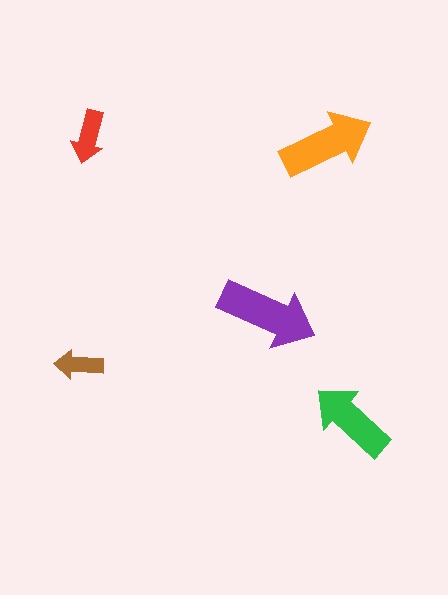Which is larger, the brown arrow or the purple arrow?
The purple one.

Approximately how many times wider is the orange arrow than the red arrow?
About 1.5 times wider.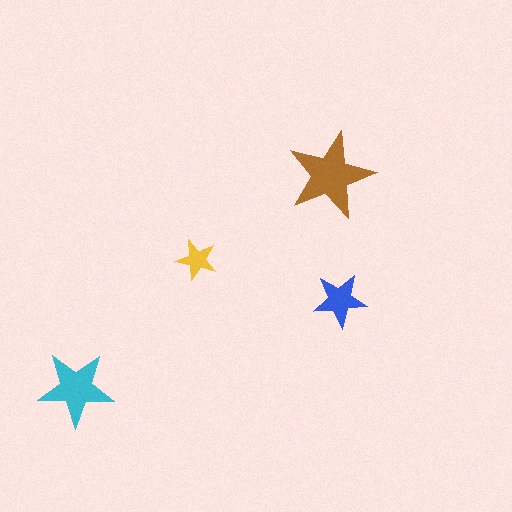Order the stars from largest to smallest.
the brown one, the cyan one, the blue one, the yellow one.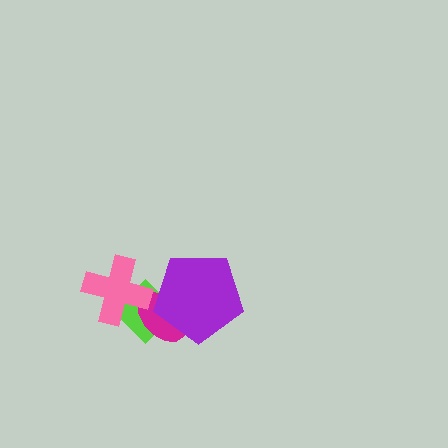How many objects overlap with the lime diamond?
3 objects overlap with the lime diamond.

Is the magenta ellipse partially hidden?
Yes, it is partially covered by another shape.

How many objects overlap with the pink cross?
2 objects overlap with the pink cross.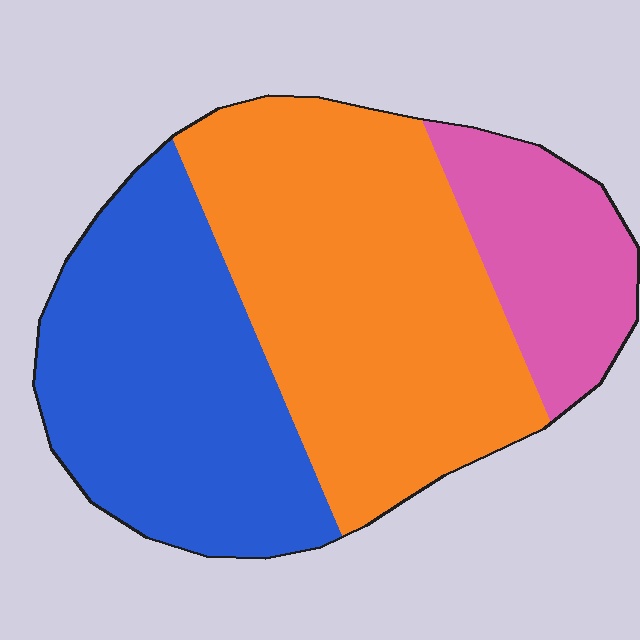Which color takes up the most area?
Orange, at roughly 45%.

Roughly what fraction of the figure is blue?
Blue takes up about three eighths (3/8) of the figure.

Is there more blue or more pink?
Blue.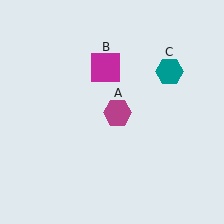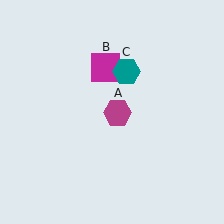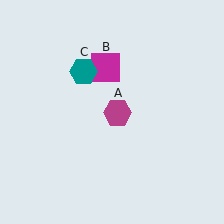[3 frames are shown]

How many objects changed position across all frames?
1 object changed position: teal hexagon (object C).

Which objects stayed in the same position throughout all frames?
Magenta hexagon (object A) and magenta square (object B) remained stationary.